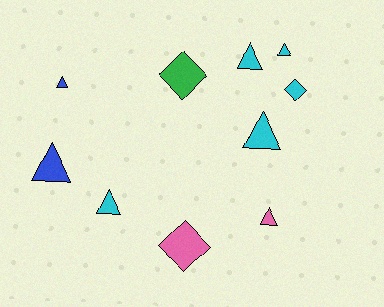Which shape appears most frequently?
Triangle, with 7 objects.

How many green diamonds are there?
There is 1 green diamond.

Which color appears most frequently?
Cyan, with 5 objects.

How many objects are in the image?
There are 10 objects.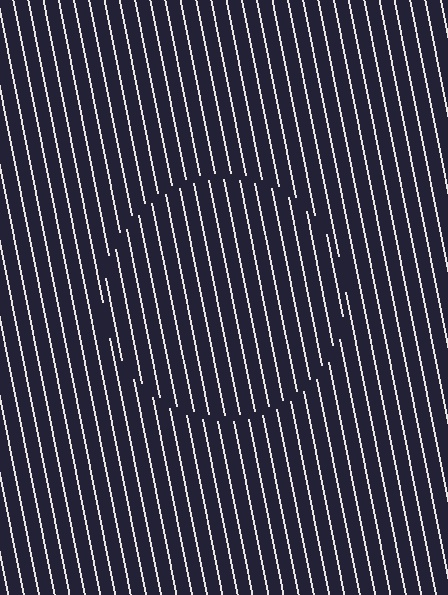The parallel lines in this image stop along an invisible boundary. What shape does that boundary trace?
An illusory circle. The interior of the shape contains the same grating, shifted by half a period — the contour is defined by the phase discontinuity where line-ends from the inner and outer gratings abut.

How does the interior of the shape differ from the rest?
The interior of the shape contains the same grating, shifted by half a period — the contour is defined by the phase discontinuity where line-ends from the inner and outer gratings abut.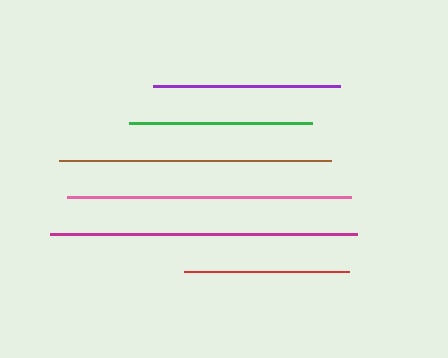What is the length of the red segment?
The red segment is approximately 165 pixels long.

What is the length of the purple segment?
The purple segment is approximately 187 pixels long.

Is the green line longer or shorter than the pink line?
The pink line is longer than the green line.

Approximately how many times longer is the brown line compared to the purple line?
The brown line is approximately 1.5 times the length of the purple line.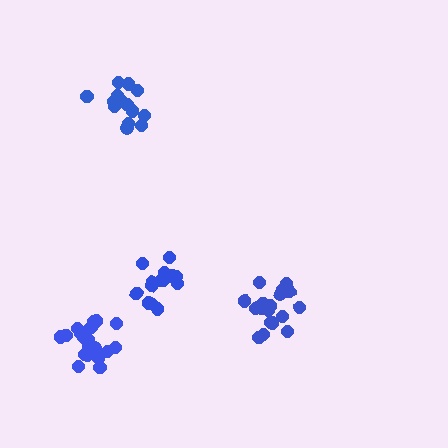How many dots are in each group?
Group 1: 14 dots, Group 2: 19 dots, Group 3: 15 dots, Group 4: 20 dots (68 total).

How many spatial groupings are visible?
There are 4 spatial groupings.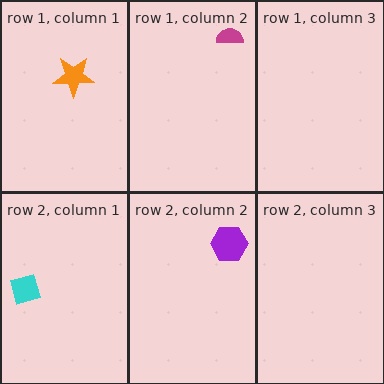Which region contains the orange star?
The row 1, column 1 region.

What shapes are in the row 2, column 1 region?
The cyan diamond.